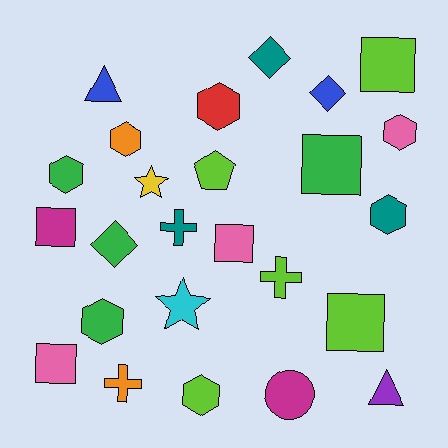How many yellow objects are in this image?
There is 1 yellow object.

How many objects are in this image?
There are 25 objects.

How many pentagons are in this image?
There is 1 pentagon.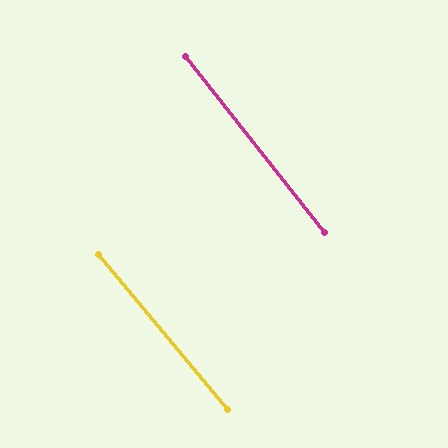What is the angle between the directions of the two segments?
Approximately 2 degrees.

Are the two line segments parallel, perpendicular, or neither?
Parallel — their directions differ by only 1.5°.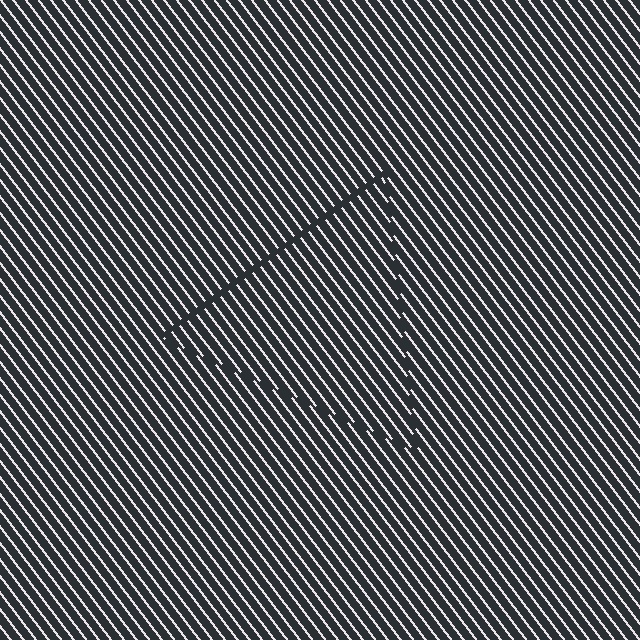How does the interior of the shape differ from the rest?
The interior of the shape contains the same grating, shifted by half a period — the contour is defined by the phase discontinuity where line-ends from the inner and outer gratings abut.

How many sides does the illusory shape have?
3 sides — the line-ends trace a triangle.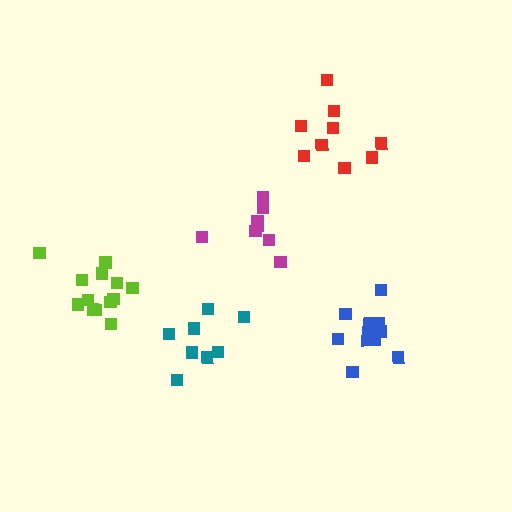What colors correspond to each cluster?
The clusters are colored: magenta, red, teal, lime, blue.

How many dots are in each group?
Group 1: 8 dots, Group 2: 9 dots, Group 3: 8 dots, Group 4: 13 dots, Group 5: 12 dots (50 total).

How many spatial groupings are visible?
There are 5 spatial groupings.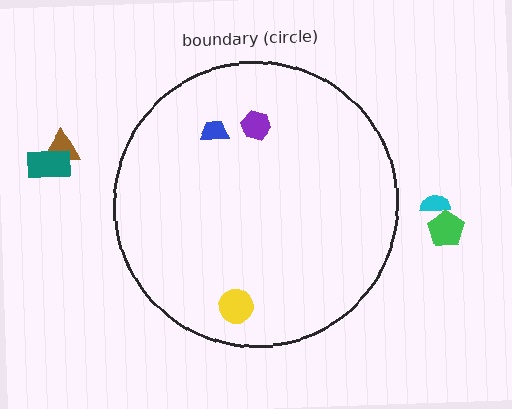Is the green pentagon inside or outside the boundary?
Outside.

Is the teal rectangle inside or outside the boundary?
Outside.